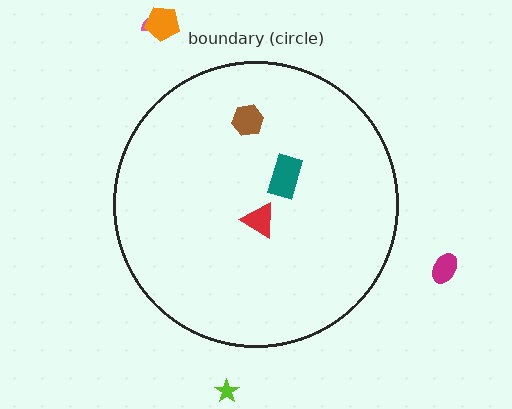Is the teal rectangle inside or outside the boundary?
Inside.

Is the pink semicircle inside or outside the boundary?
Outside.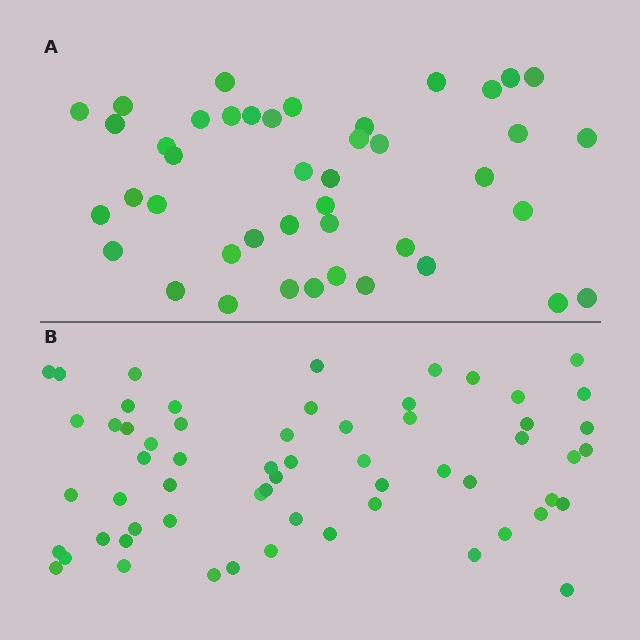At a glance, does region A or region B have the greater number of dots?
Region B (the bottom region) has more dots.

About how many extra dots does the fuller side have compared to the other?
Region B has approximately 15 more dots than region A.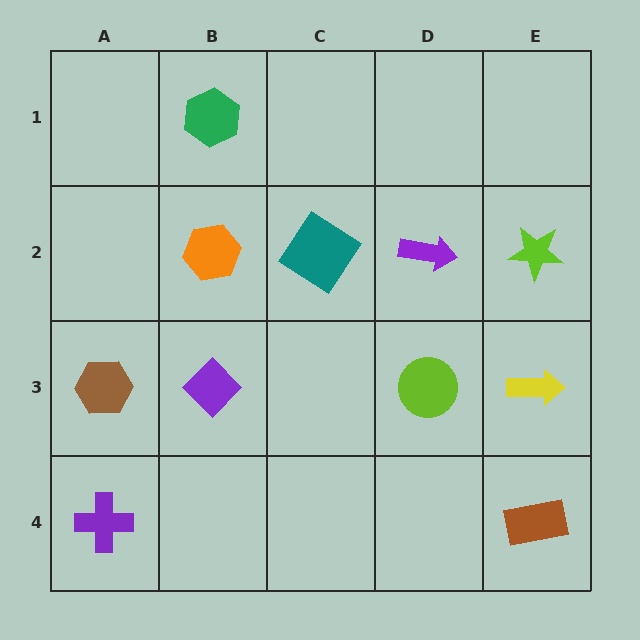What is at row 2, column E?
A lime star.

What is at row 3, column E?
A yellow arrow.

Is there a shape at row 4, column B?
No, that cell is empty.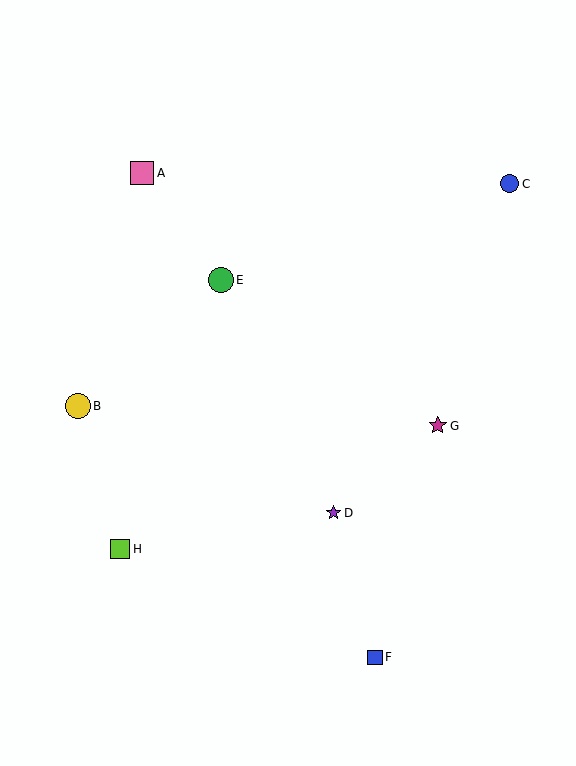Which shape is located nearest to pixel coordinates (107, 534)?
The lime square (labeled H) at (120, 549) is nearest to that location.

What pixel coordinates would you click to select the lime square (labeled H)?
Click at (120, 549) to select the lime square H.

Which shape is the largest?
The yellow circle (labeled B) is the largest.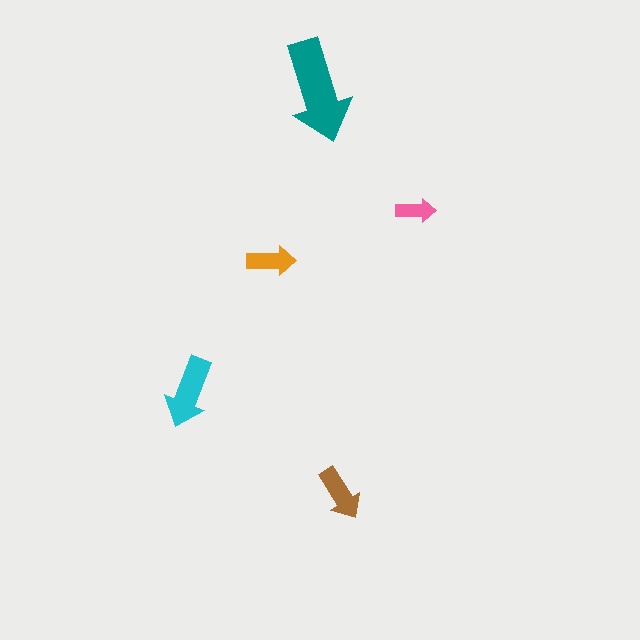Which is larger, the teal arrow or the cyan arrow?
The teal one.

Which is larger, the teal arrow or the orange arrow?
The teal one.